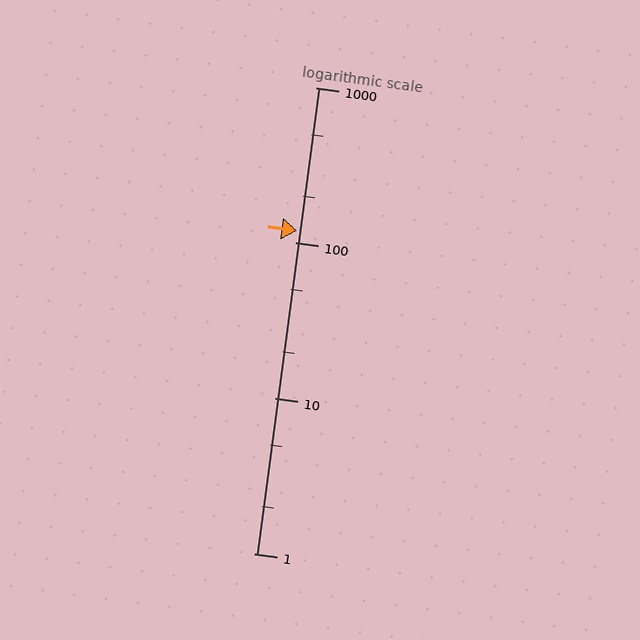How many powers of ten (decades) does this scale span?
The scale spans 3 decades, from 1 to 1000.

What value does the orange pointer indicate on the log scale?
The pointer indicates approximately 120.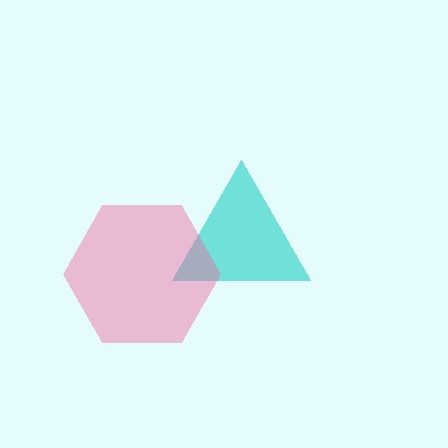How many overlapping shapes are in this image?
There are 2 overlapping shapes in the image.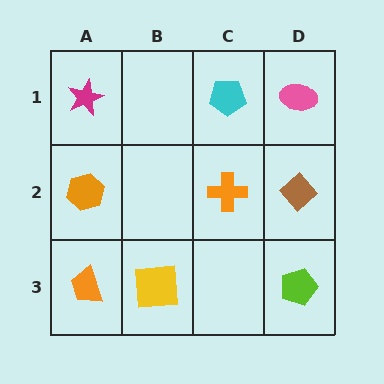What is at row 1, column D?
A pink ellipse.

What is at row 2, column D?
A brown diamond.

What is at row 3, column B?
A yellow square.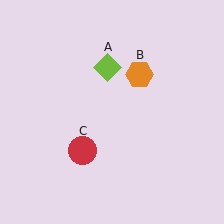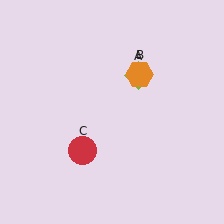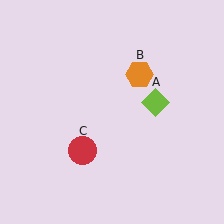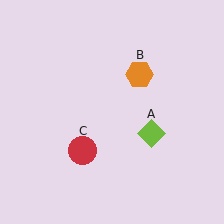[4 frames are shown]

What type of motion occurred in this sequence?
The lime diamond (object A) rotated clockwise around the center of the scene.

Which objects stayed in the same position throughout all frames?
Orange hexagon (object B) and red circle (object C) remained stationary.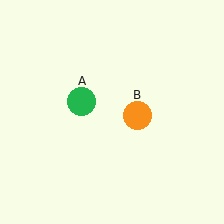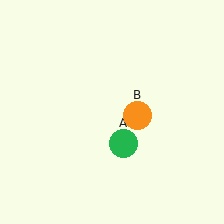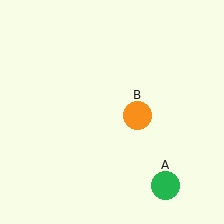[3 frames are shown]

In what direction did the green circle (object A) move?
The green circle (object A) moved down and to the right.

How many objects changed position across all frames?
1 object changed position: green circle (object A).